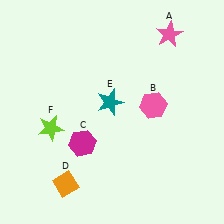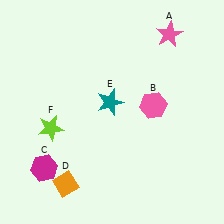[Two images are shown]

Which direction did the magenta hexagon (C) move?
The magenta hexagon (C) moved left.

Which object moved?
The magenta hexagon (C) moved left.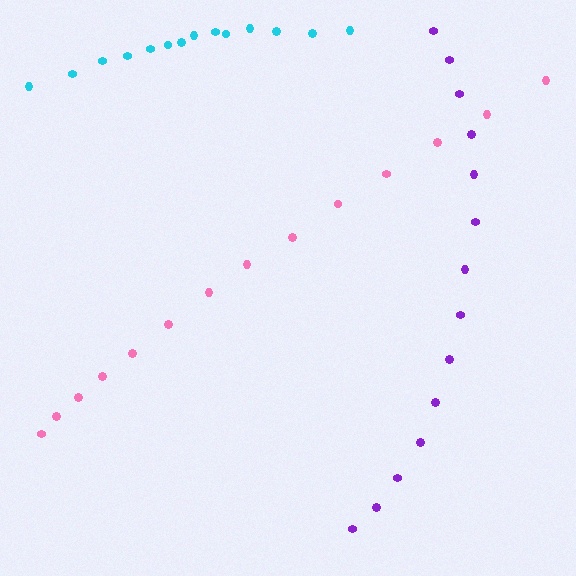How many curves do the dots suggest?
There are 3 distinct paths.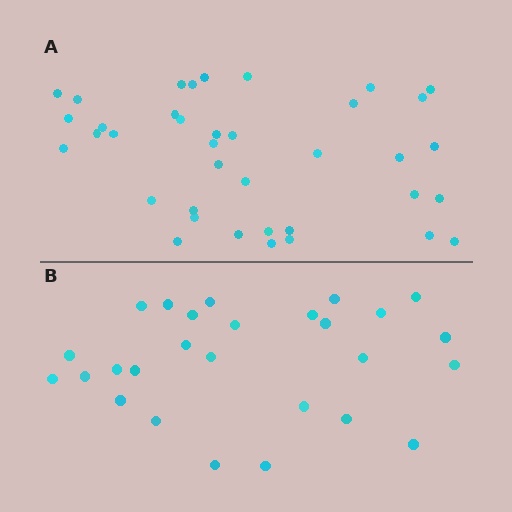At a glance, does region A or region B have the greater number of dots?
Region A (the top region) has more dots.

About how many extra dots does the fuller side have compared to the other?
Region A has roughly 12 or so more dots than region B.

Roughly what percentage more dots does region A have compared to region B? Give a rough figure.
About 40% more.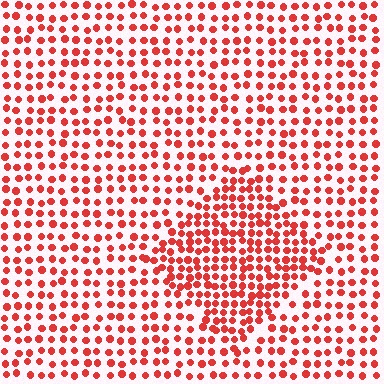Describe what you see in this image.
The image contains small red elements arranged at two different densities. A diamond-shaped region is visible where the elements are more densely packed than the surrounding area.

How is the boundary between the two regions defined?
The boundary is defined by a change in element density (approximately 1.7x ratio). All elements are the same color, size, and shape.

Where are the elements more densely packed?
The elements are more densely packed inside the diamond boundary.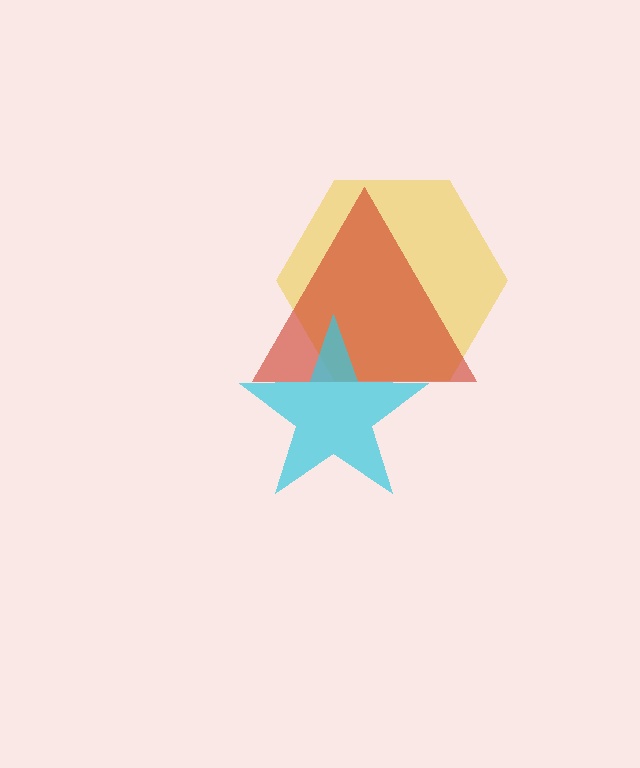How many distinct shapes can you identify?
There are 3 distinct shapes: a yellow hexagon, a red triangle, a cyan star.